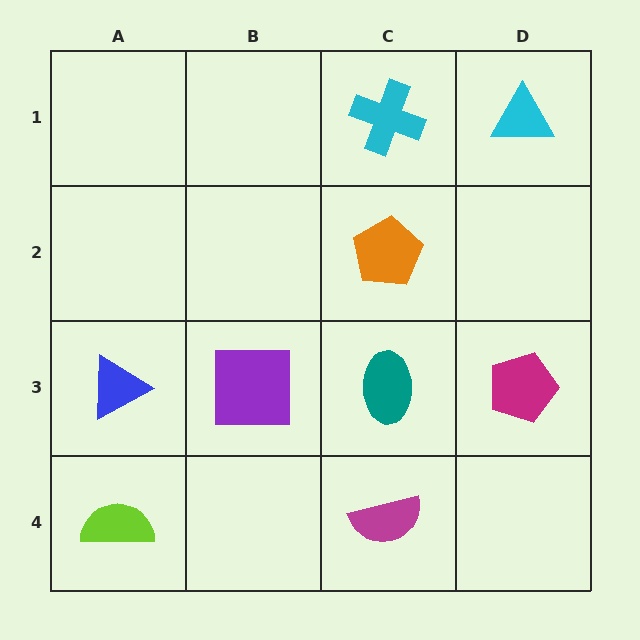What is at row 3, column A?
A blue triangle.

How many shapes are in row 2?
1 shape.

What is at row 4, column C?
A magenta semicircle.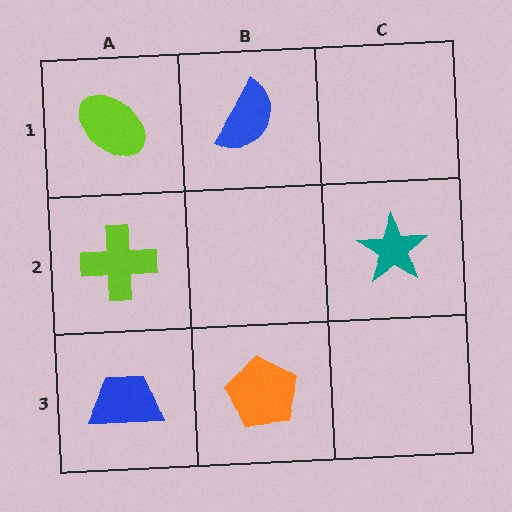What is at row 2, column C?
A teal star.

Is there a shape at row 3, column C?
No, that cell is empty.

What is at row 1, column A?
A lime ellipse.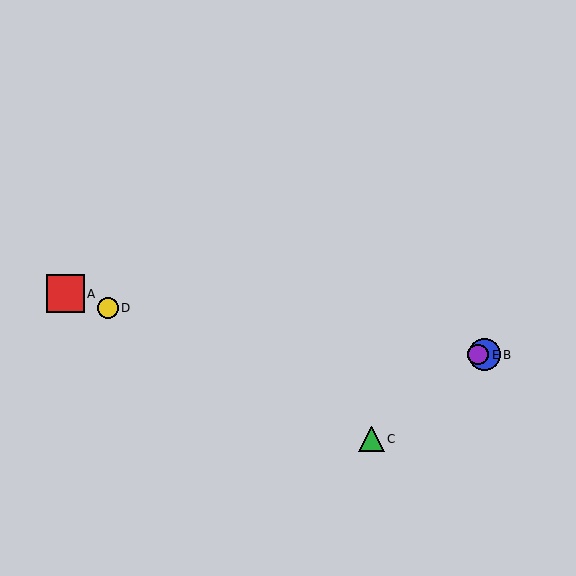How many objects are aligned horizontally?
2 objects (B, E) are aligned horizontally.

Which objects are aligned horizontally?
Objects B, E are aligned horizontally.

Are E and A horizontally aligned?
No, E is at y≈355 and A is at y≈294.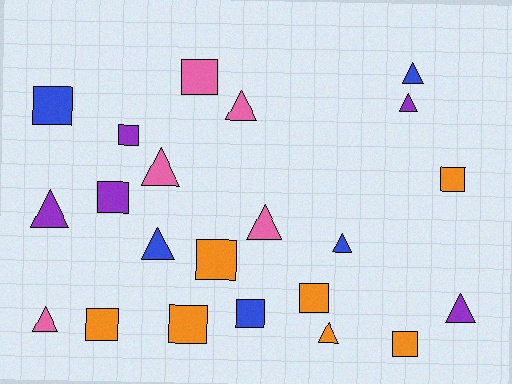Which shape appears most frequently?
Triangle, with 11 objects.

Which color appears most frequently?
Orange, with 7 objects.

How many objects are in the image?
There are 22 objects.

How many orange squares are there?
There are 6 orange squares.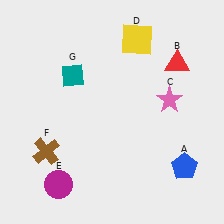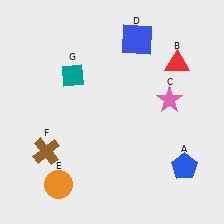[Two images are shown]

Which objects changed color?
D changed from yellow to blue. E changed from magenta to orange.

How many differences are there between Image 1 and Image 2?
There are 2 differences between the two images.